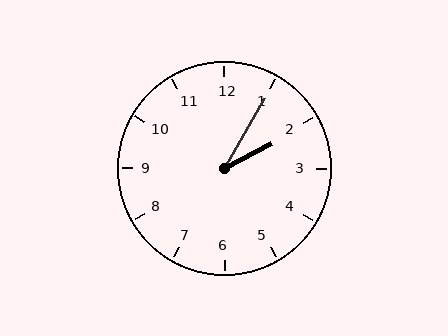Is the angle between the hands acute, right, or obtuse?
It is acute.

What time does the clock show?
2:05.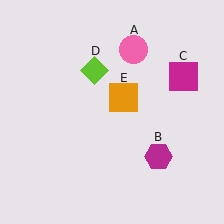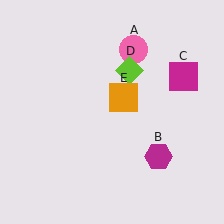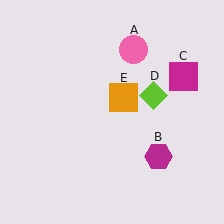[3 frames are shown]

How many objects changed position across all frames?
1 object changed position: lime diamond (object D).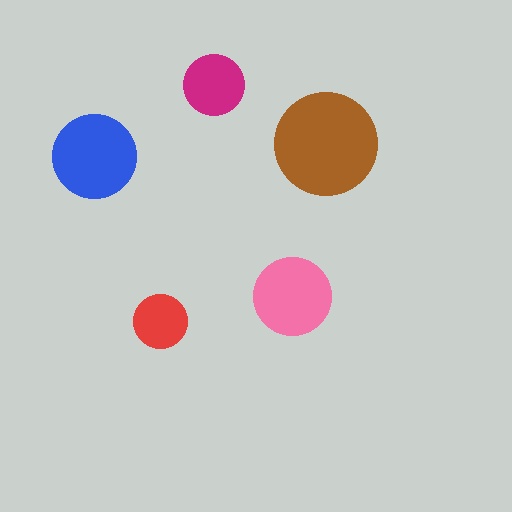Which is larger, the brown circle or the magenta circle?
The brown one.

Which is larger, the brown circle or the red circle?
The brown one.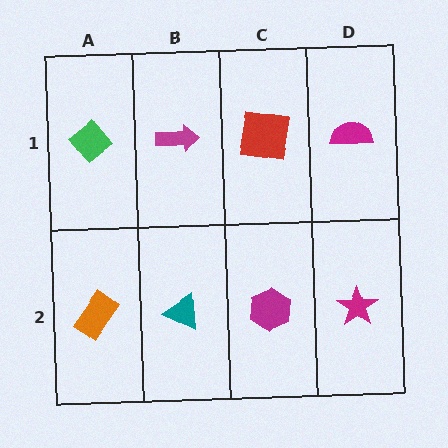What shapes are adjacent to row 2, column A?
A green diamond (row 1, column A), a teal triangle (row 2, column B).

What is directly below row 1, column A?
An orange rectangle.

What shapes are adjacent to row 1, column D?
A magenta star (row 2, column D), a red square (row 1, column C).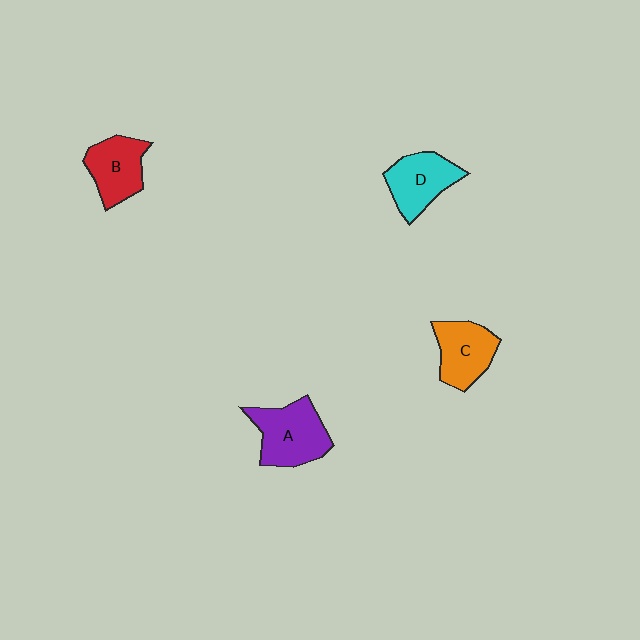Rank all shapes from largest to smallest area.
From largest to smallest: A (purple), D (cyan), C (orange), B (red).